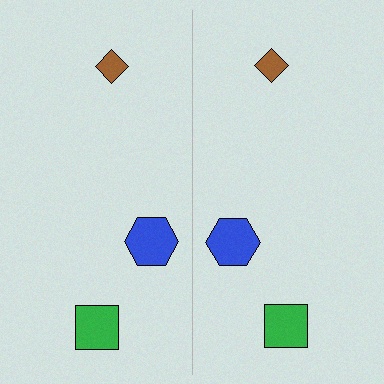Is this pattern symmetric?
Yes, this pattern has bilateral (reflection) symmetry.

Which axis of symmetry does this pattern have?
The pattern has a vertical axis of symmetry running through the center of the image.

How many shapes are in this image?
There are 6 shapes in this image.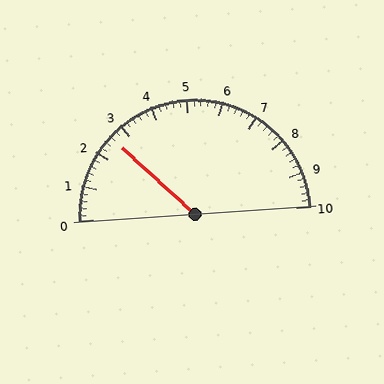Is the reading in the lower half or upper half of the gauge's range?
The reading is in the lower half of the range (0 to 10).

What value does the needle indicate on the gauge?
The needle indicates approximately 2.6.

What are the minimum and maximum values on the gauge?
The gauge ranges from 0 to 10.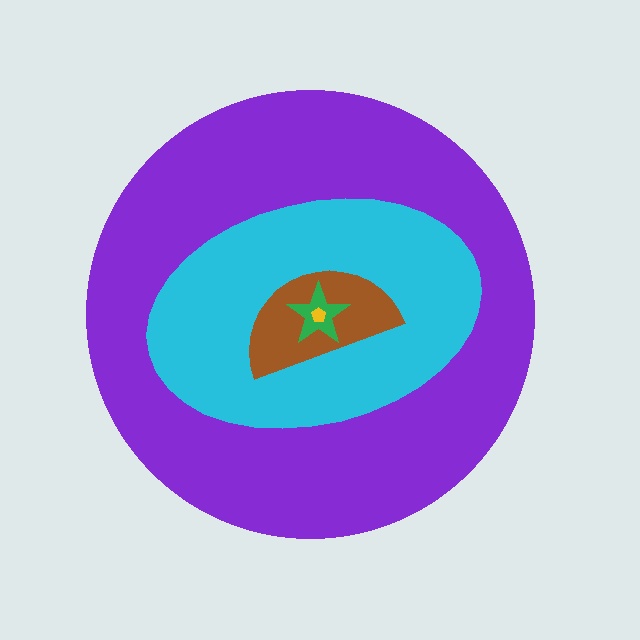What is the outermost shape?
The purple circle.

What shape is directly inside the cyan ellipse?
The brown semicircle.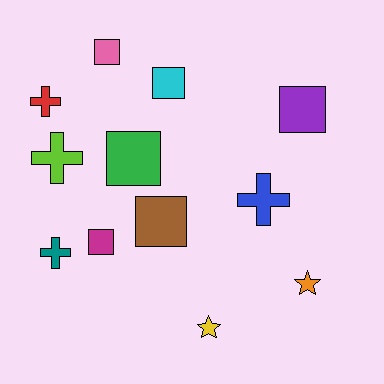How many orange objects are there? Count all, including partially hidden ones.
There is 1 orange object.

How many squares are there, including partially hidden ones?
There are 6 squares.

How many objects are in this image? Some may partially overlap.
There are 12 objects.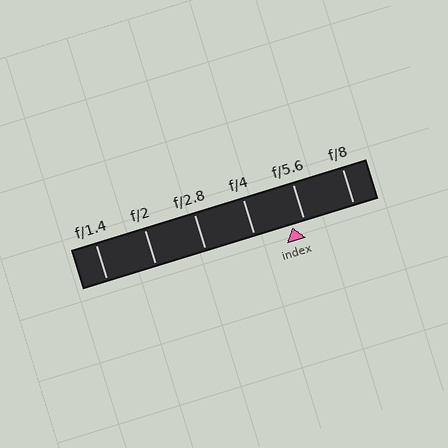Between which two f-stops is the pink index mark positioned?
The index mark is between f/4 and f/5.6.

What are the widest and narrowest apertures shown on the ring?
The widest aperture shown is f/1.4 and the narrowest is f/8.